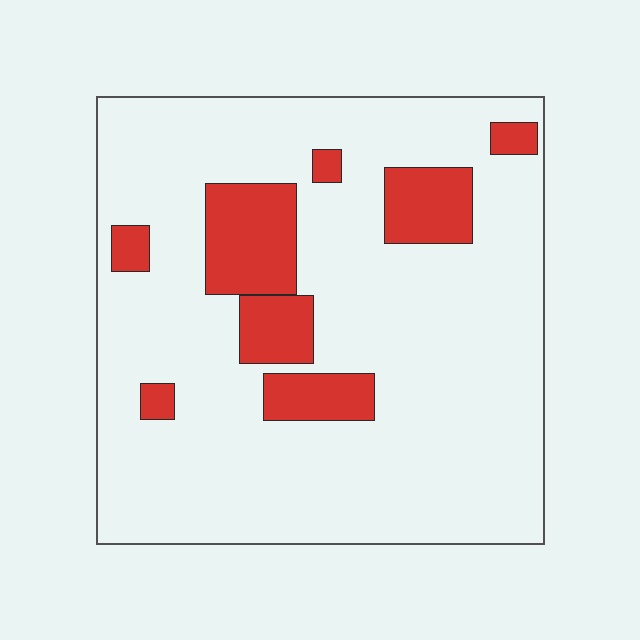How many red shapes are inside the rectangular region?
8.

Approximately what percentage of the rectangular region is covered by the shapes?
Approximately 15%.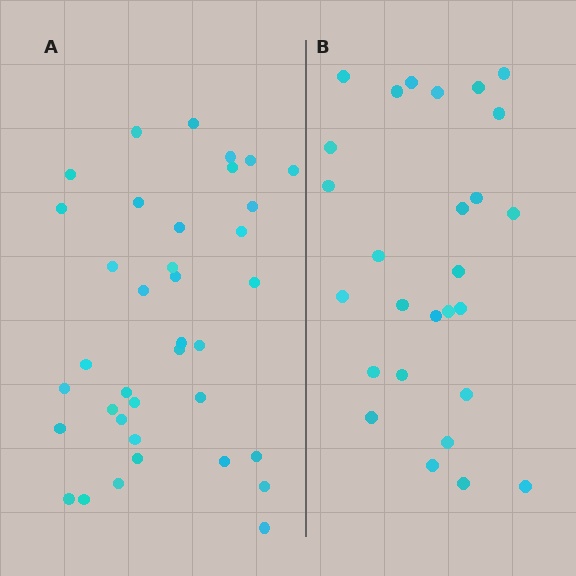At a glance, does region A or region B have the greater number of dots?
Region A (the left region) has more dots.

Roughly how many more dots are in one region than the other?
Region A has roughly 10 or so more dots than region B.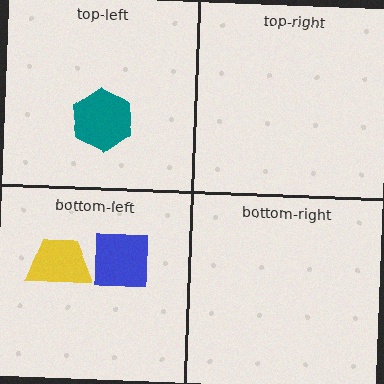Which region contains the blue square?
The bottom-left region.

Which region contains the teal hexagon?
The top-left region.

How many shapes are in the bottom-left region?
2.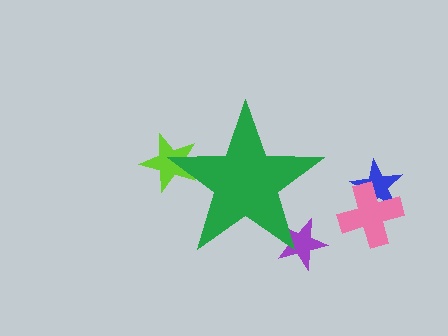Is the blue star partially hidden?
No, the blue star is fully visible.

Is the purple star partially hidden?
Yes, the purple star is partially hidden behind the green star.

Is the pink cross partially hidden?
No, the pink cross is fully visible.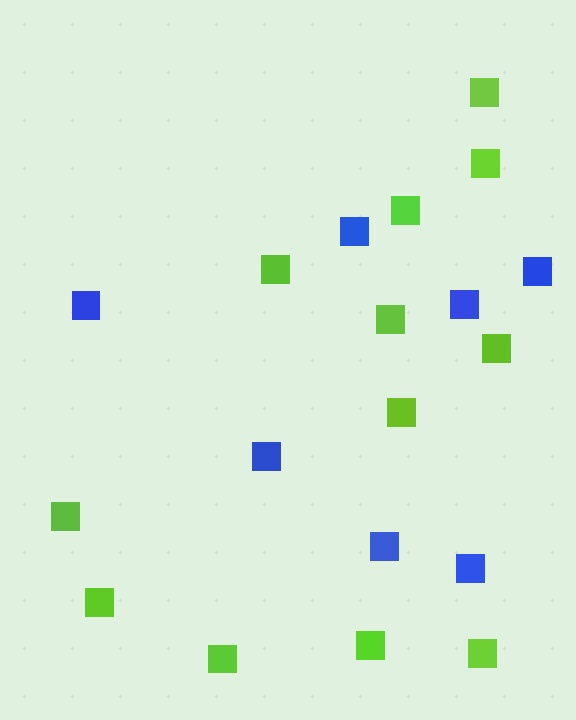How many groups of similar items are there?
There are 2 groups: one group of lime squares (12) and one group of blue squares (7).